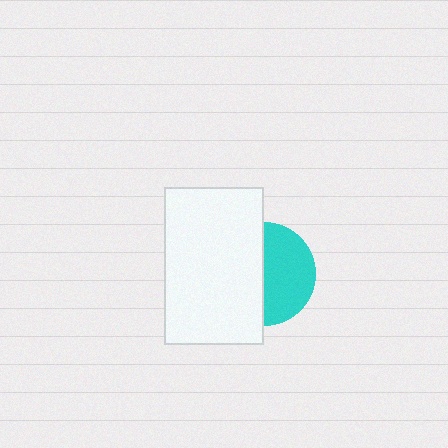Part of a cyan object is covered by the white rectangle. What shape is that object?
It is a circle.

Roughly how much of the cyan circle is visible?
About half of it is visible (roughly 51%).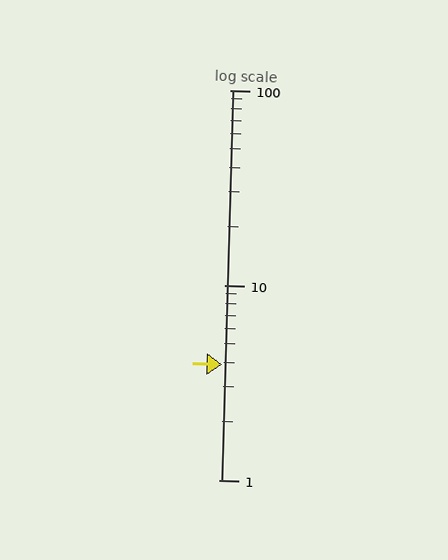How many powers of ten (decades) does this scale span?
The scale spans 2 decades, from 1 to 100.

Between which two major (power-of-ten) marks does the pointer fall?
The pointer is between 1 and 10.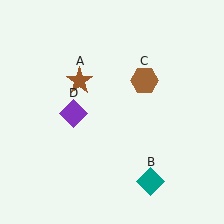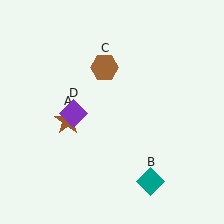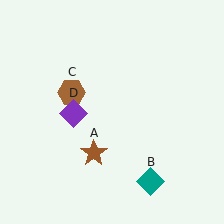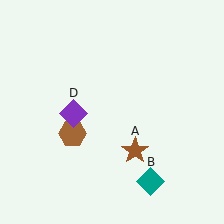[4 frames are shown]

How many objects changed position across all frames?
2 objects changed position: brown star (object A), brown hexagon (object C).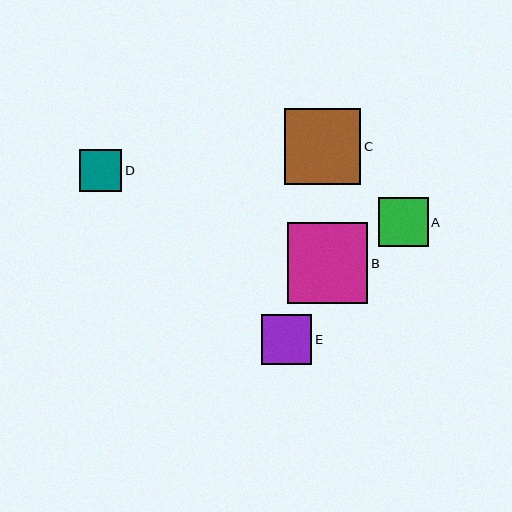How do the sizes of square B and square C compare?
Square B and square C are approximately the same size.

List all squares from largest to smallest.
From largest to smallest: B, C, E, A, D.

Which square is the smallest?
Square D is the smallest with a size of approximately 42 pixels.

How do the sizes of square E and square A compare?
Square E and square A are approximately the same size.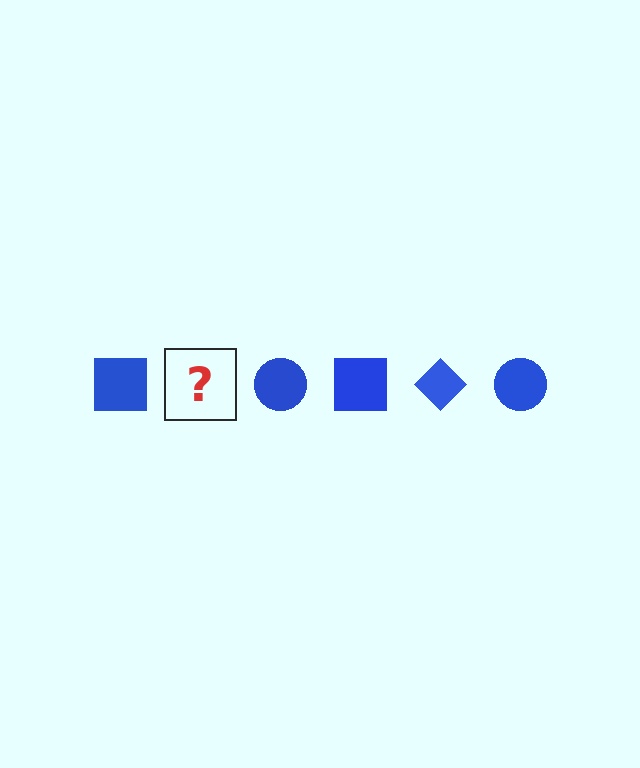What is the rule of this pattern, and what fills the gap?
The rule is that the pattern cycles through square, diamond, circle shapes in blue. The gap should be filled with a blue diamond.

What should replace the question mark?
The question mark should be replaced with a blue diamond.